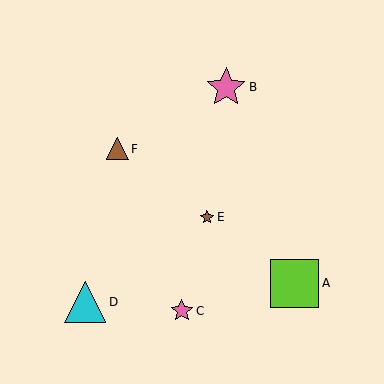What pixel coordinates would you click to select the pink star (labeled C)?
Click at (182, 311) to select the pink star C.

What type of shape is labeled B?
Shape B is a pink star.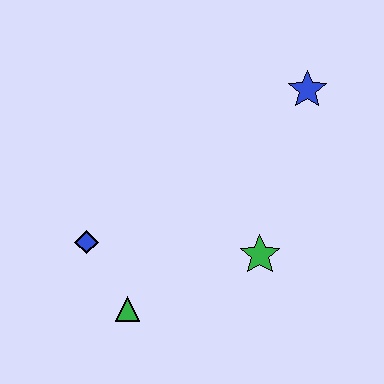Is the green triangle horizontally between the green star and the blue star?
No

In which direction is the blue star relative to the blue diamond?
The blue star is to the right of the blue diamond.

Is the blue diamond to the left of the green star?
Yes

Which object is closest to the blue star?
The green star is closest to the blue star.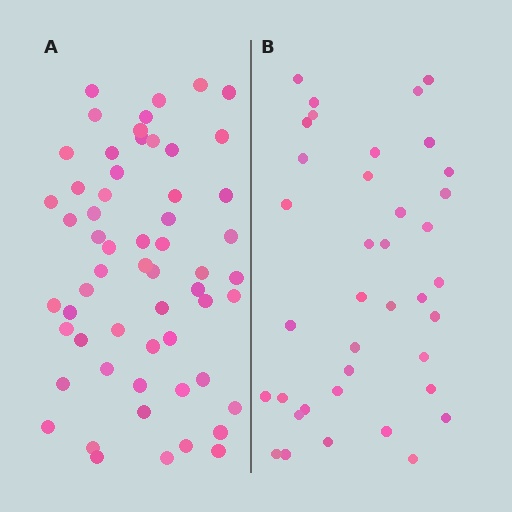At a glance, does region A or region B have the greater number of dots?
Region A (the left region) has more dots.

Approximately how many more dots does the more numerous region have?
Region A has approximately 20 more dots than region B.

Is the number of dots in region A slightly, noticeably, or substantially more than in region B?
Region A has substantially more. The ratio is roughly 1.5 to 1.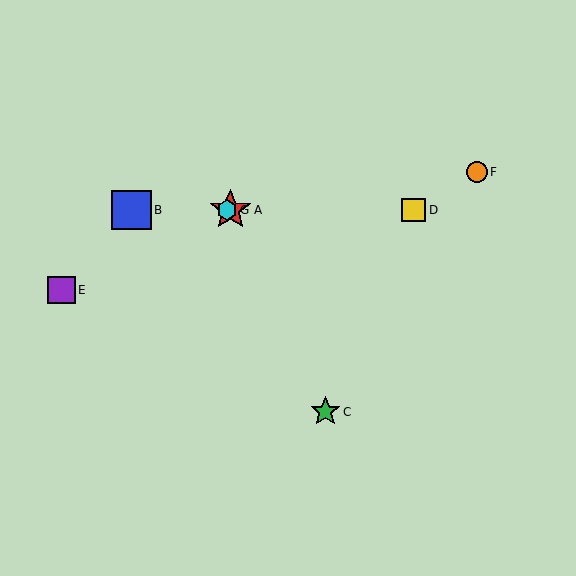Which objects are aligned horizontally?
Objects A, B, D, G are aligned horizontally.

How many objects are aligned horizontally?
4 objects (A, B, D, G) are aligned horizontally.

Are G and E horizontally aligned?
No, G is at y≈210 and E is at y≈290.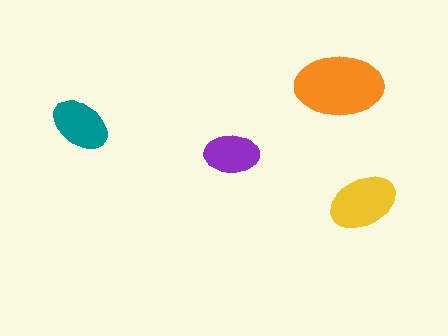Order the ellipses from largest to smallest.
the orange one, the yellow one, the teal one, the purple one.